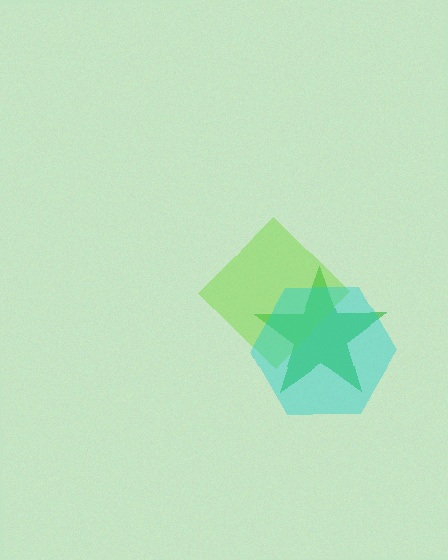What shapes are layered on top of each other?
The layered shapes are: a green star, a lime diamond, a cyan hexagon.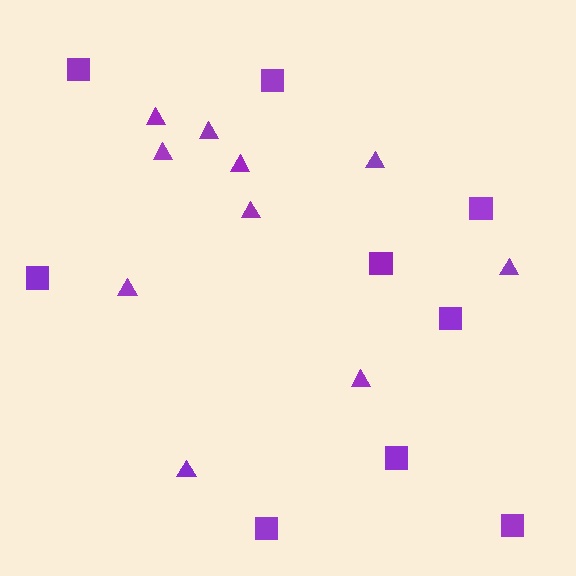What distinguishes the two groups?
There are 2 groups: one group of triangles (10) and one group of squares (9).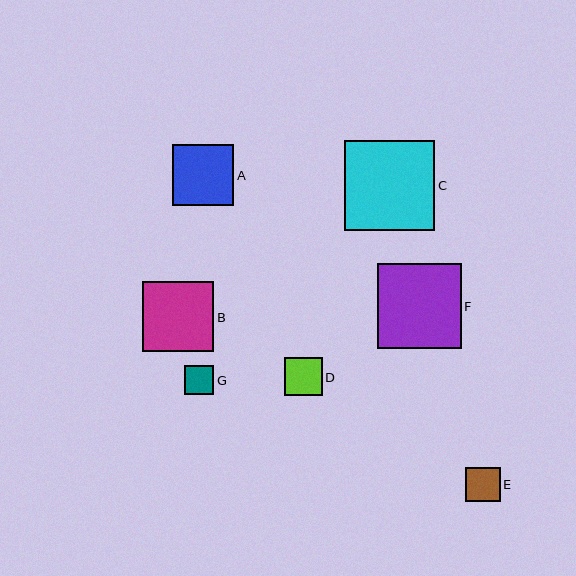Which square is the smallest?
Square G is the smallest with a size of approximately 29 pixels.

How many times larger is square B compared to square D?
Square B is approximately 1.9 times the size of square D.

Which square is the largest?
Square C is the largest with a size of approximately 90 pixels.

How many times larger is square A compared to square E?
Square A is approximately 1.8 times the size of square E.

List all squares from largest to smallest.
From largest to smallest: C, F, B, A, D, E, G.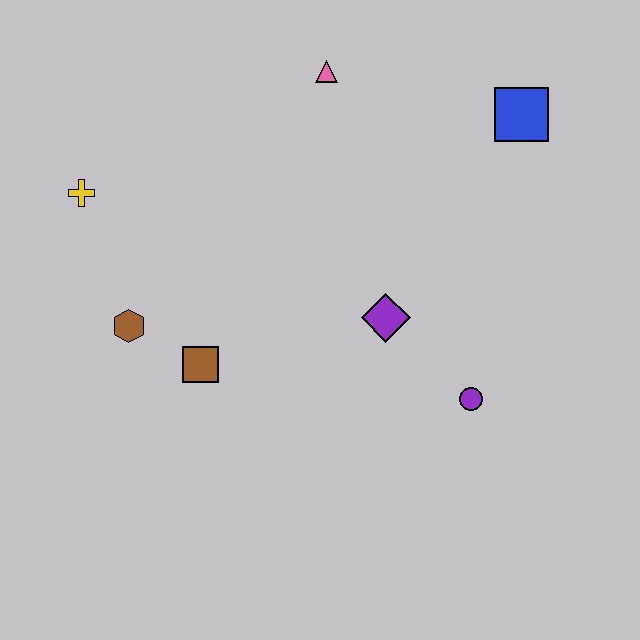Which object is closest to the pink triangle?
The blue square is closest to the pink triangle.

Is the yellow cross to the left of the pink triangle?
Yes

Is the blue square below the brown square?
No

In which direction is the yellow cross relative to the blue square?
The yellow cross is to the left of the blue square.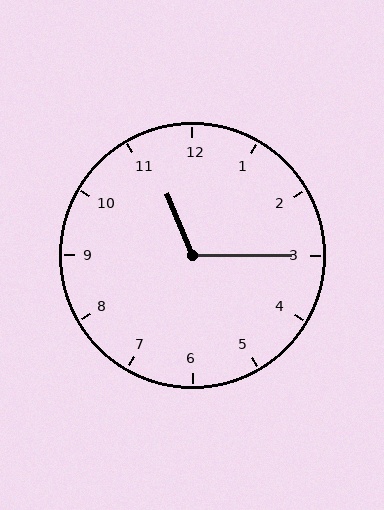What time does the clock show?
11:15.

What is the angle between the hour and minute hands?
Approximately 112 degrees.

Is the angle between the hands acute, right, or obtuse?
It is obtuse.